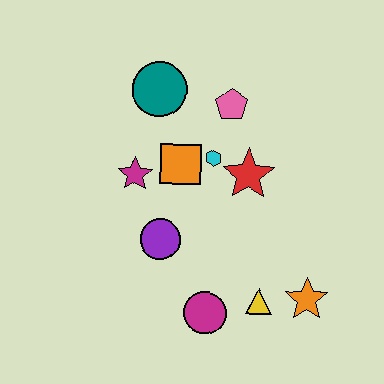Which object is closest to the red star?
The cyan hexagon is closest to the red star.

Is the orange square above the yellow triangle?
Yes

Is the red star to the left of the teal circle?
No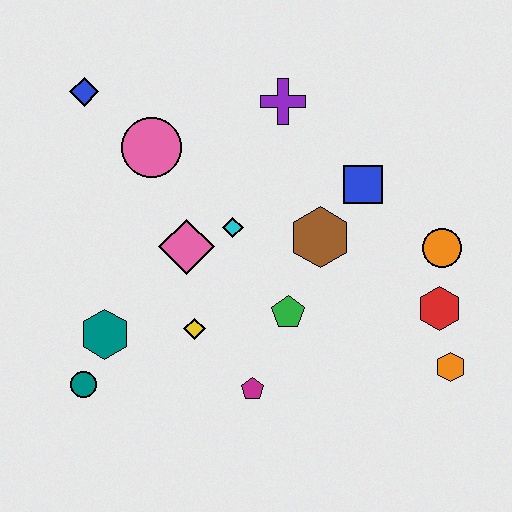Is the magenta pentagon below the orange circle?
Yes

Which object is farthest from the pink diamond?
The orange hexagon is farthest from the pink diamond.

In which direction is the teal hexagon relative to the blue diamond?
The teal hexagon is below the blue diamond.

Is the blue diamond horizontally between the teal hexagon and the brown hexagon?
No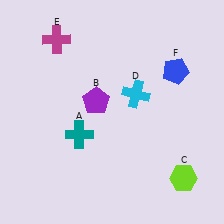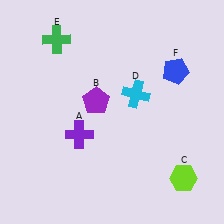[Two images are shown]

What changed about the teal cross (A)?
In Image 1, A is teal. In Image 2, it changed to purple.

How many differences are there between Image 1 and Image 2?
There are 2 differences between the two images.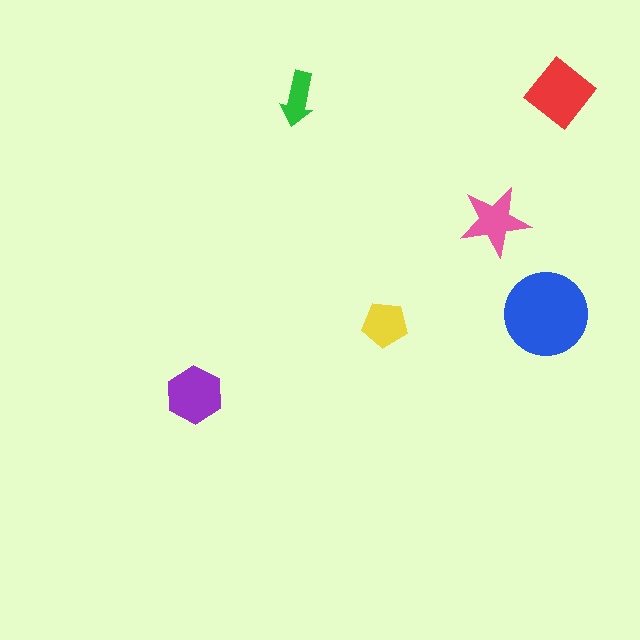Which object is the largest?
The blue circle.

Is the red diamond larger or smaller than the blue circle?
Smaller.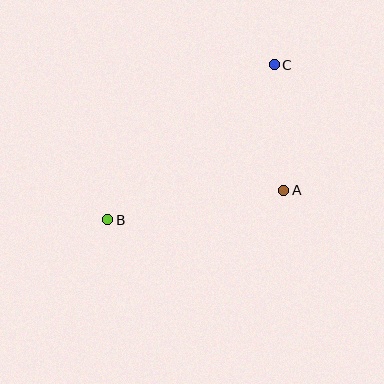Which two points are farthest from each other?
Points B and C are farthest from each other.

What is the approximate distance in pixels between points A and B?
The distance between A and B is approximately 178 pixels.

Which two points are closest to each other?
Points A and C are closest to each other.